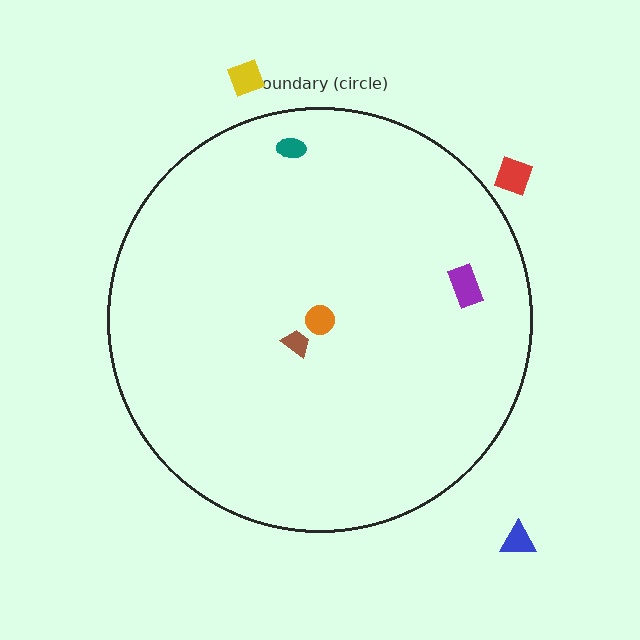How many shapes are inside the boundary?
4 inside, 3 outside.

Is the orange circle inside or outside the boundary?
Inside.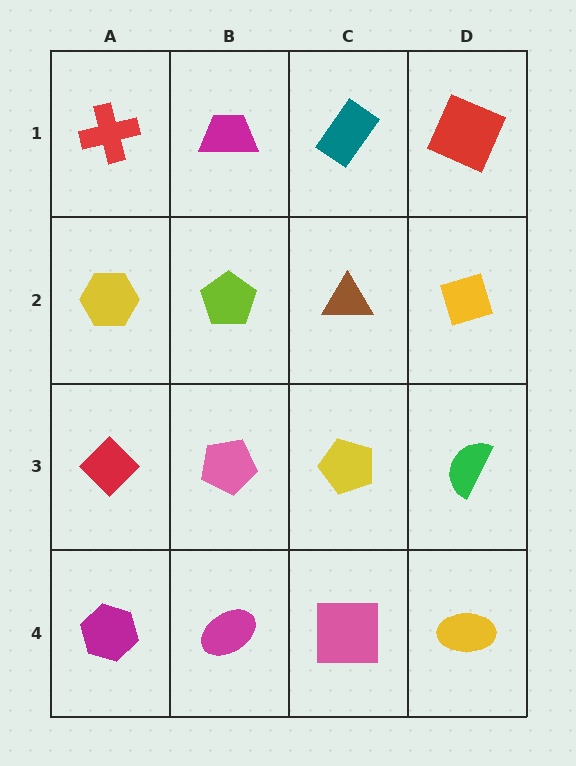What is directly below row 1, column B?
A lime pentagon.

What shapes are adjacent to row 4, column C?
A yellow pentagon (row 3, column C), a magenta ellipse (row 4, column B), a yellow ellipse (row 4, column D).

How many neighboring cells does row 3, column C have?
4.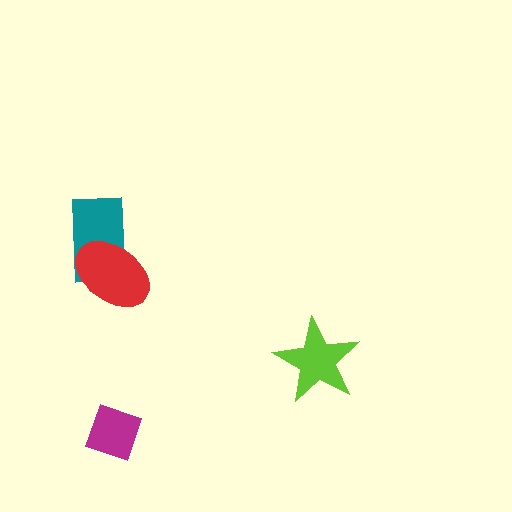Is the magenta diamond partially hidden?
No, no other shape covers it.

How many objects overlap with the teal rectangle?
1 object overlaps with the teal rectangle.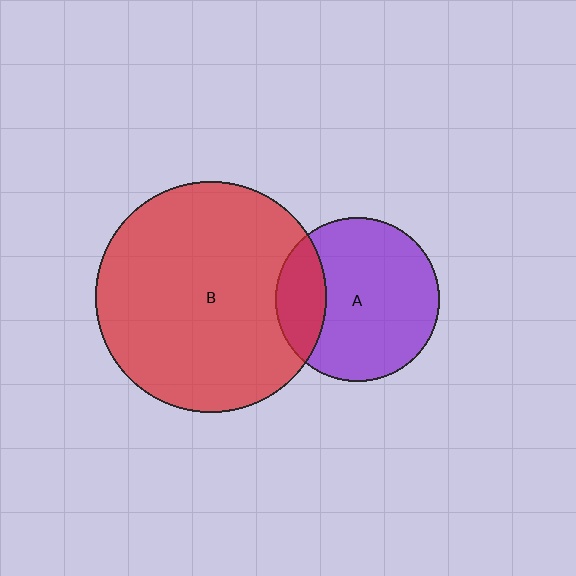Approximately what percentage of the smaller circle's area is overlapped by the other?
Approximately 20%.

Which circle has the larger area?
Circle B (red).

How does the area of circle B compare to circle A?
Approximately 2.0 times.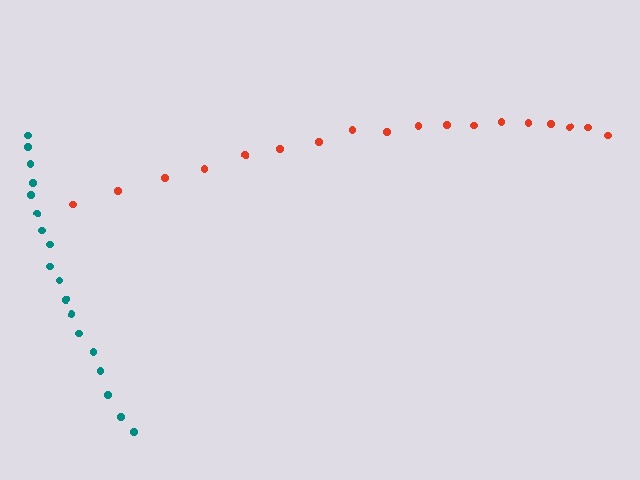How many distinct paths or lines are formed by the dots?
There are 2 distinct paths.